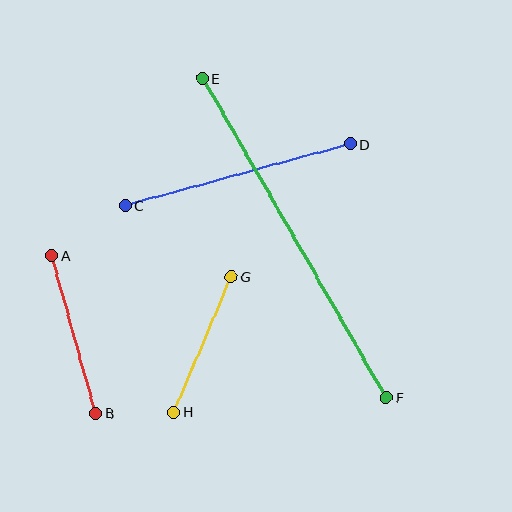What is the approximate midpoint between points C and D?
The midpoint is at approximately (238, 175) pixels.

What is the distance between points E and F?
The distance is approximately 368 pixels.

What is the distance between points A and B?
The distance is approximately 164 pixels.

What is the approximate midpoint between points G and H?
The midpoint is at approximately (203, 345) pixels.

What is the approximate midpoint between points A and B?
The midpoint is at approximately (74, 335) pixels.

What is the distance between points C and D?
The distance is approximately 233 pixels.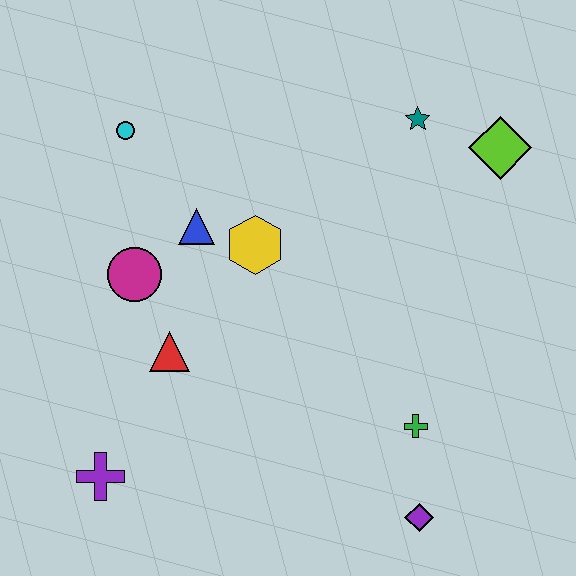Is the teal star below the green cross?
No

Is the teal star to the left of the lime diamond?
Yes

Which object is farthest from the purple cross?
The lime diamond is farthest from the purple cross.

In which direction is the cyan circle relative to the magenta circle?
The cyan circle is above the magenta circle.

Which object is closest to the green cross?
The purple diamond is closest to the green cross.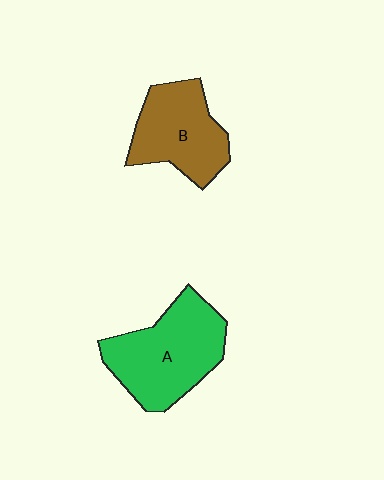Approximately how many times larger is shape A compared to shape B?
Approximately 1.3 times.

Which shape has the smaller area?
Shape B (brown).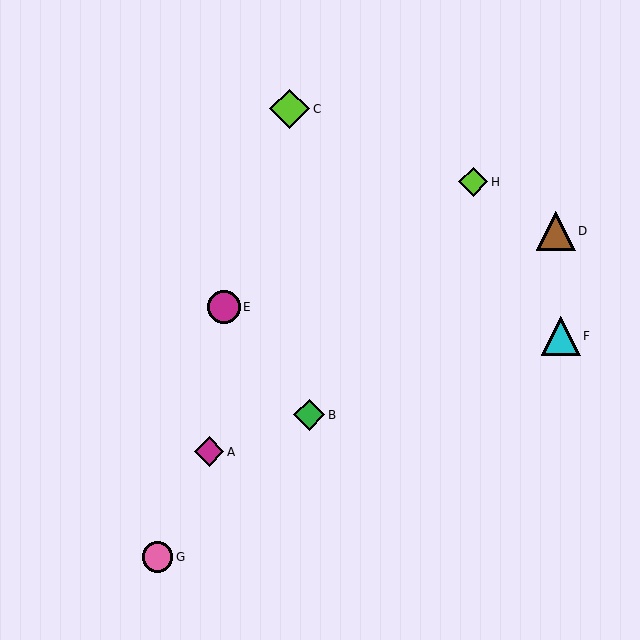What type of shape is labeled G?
Shape G is a pink circle.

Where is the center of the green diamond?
The center of the green diamond is at (309, 415).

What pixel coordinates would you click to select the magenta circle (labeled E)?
Click at (224, 307) to select the magenta circle E.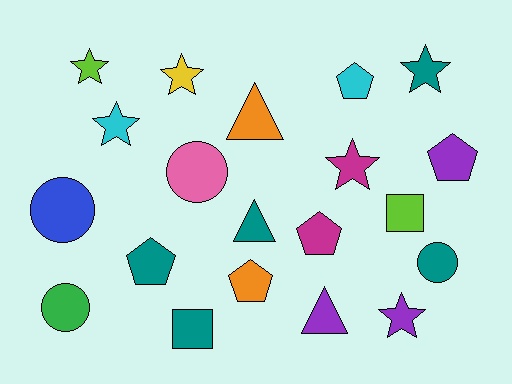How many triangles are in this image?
There are 3 triangles.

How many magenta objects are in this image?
There are 2 magenta objects.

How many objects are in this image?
There are 20 objects.